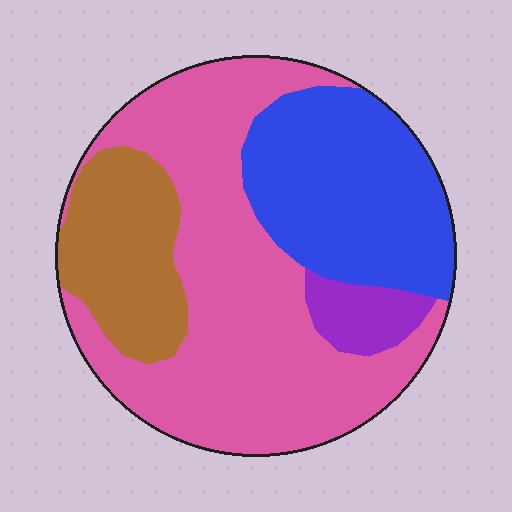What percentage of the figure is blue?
Blue takes up about one quarter (1/4) of the figure.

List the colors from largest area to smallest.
From largest to smallest: pink, blue, brown, purple.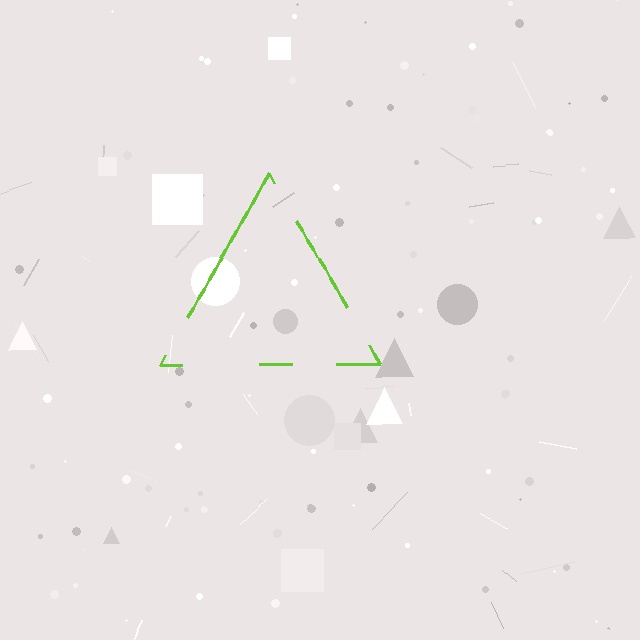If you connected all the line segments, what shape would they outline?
They would outline a triangle.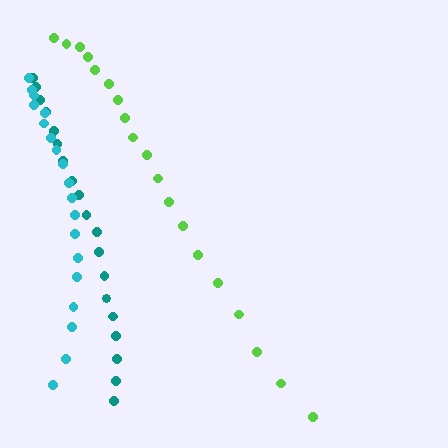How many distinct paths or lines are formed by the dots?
There are 3 distinct paths.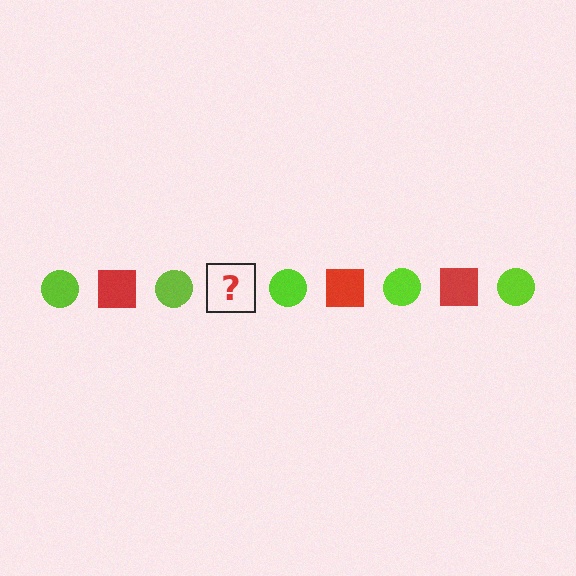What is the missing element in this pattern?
The missing element is a red square.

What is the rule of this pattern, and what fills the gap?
The rule is that the pattern alternates between lime circle and red square. The gap should be filled with a red square.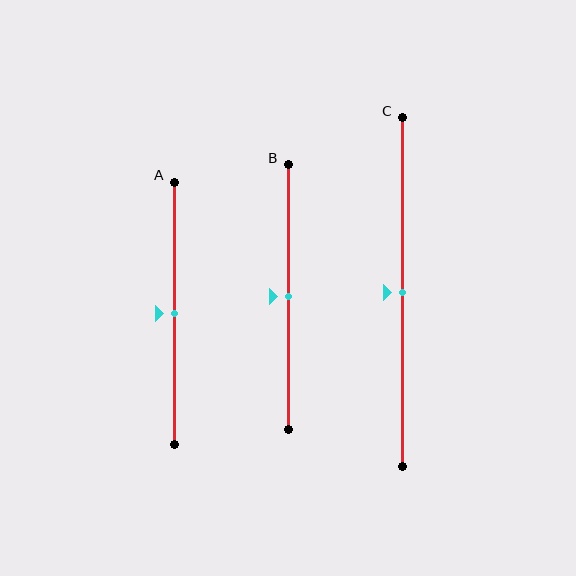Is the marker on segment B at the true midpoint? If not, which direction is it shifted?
Yes, the marker on segment B is at the true midpoint.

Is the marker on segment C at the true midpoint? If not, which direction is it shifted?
Yes, the marker on segment C is at the true midpoint.